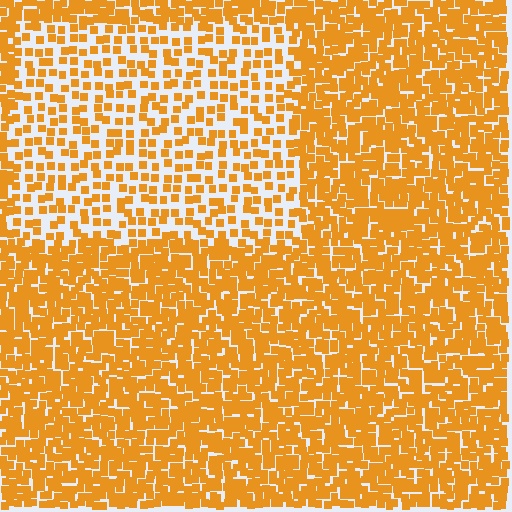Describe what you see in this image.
The image contains small orange elements arranged at two different densities. A rectangle-shaped region is visible where the elements are less densely packed than the surrounding area.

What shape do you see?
I see a rectangle.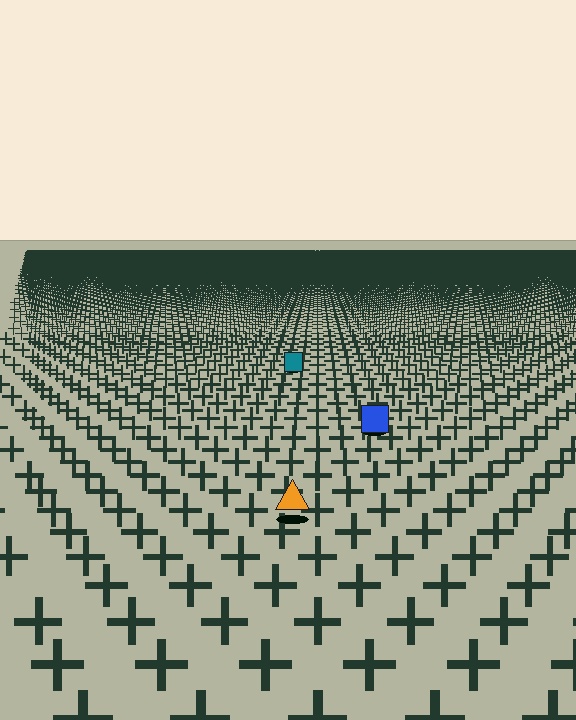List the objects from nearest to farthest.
From nearest to farthest: the orange triangle, the blue square, the teal square.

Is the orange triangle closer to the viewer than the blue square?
Yes. The orange triangle is closer — you can tell from the texture gradient: the ground texture is coarser near it.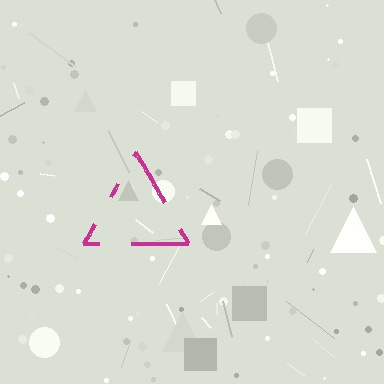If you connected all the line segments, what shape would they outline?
They would outline a triangle.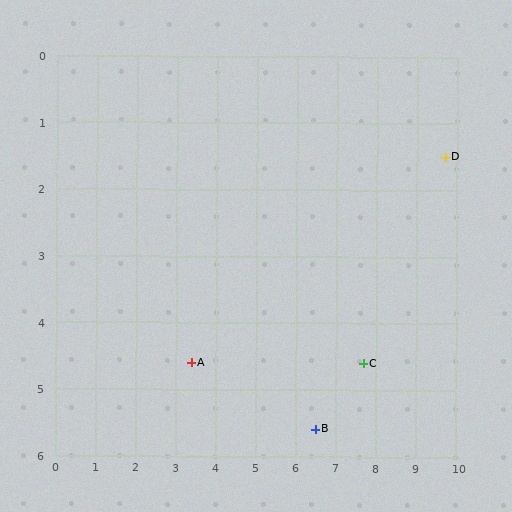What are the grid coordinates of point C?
Point C is at approximately (7.7, 4.6).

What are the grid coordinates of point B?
Point B is at approximately (6.5, 5.6).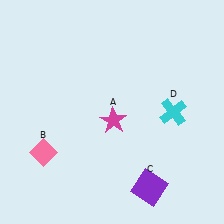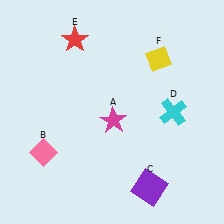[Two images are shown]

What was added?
A red star (E), a yellow diamond (F) were added in Image 2.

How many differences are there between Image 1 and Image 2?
There are 2 differences between the two images.